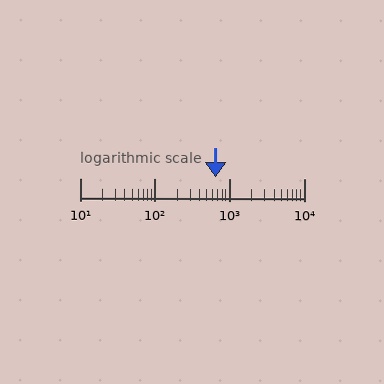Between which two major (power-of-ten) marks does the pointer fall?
The pointer is between 100 and 1000.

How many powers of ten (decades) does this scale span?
The scale spans 3 decades, from 10 to 10000.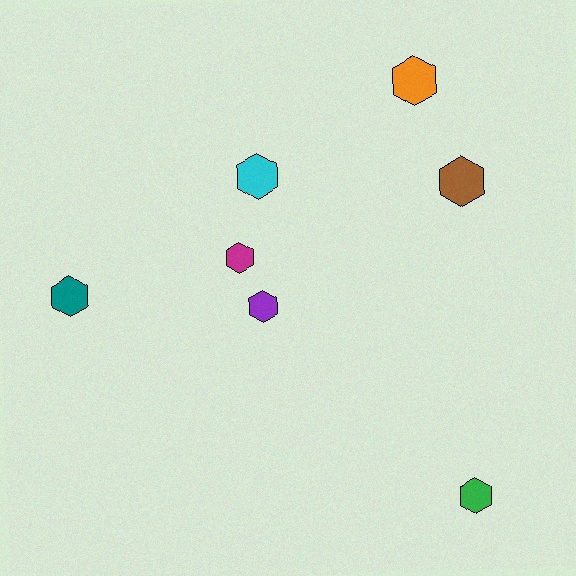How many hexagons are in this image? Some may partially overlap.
There are 7 hexagons.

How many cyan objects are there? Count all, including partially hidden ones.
There is 1 cyan object.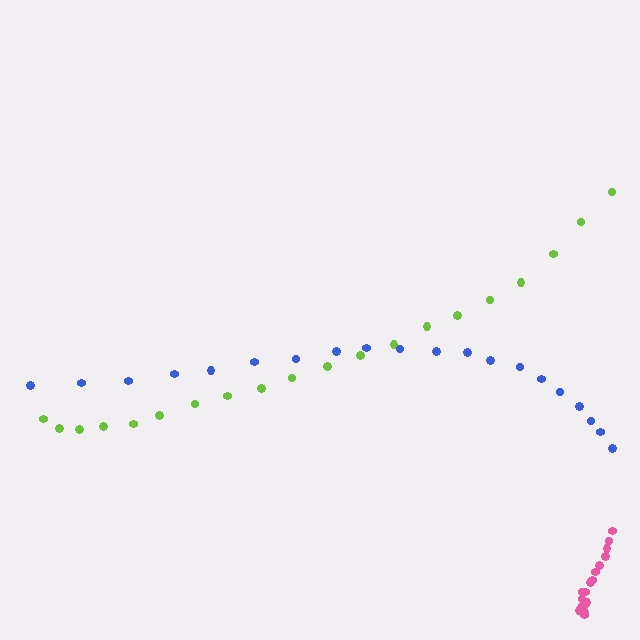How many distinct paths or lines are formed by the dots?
There are 3 distinct paths.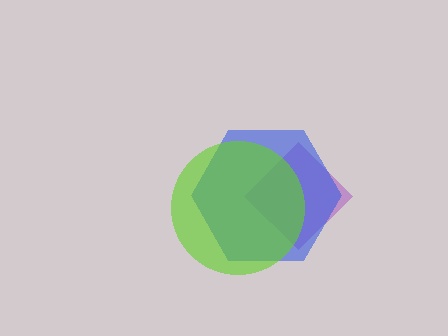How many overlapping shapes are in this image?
There are 3 overlapping shapes in the image.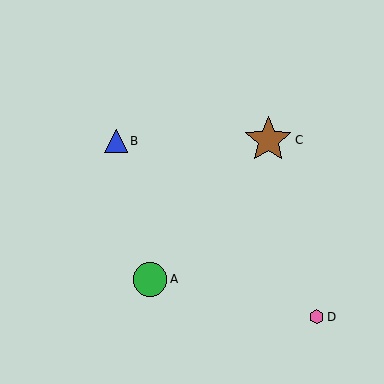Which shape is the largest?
The brown star (labeled C) is the largest.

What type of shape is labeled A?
Shape A is a green circle.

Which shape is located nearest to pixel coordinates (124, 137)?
The blue triangle (labeled B) at (116, 141) is nearest to that location.